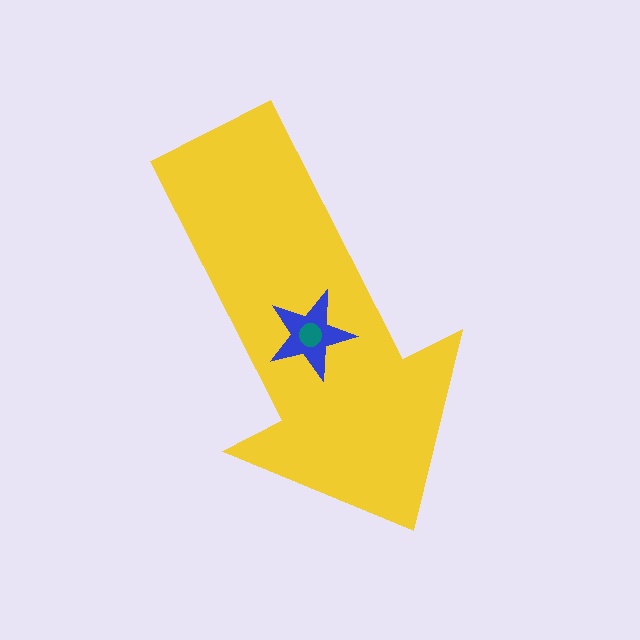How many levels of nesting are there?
3.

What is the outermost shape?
The yellow arrow.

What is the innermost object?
The teal circle.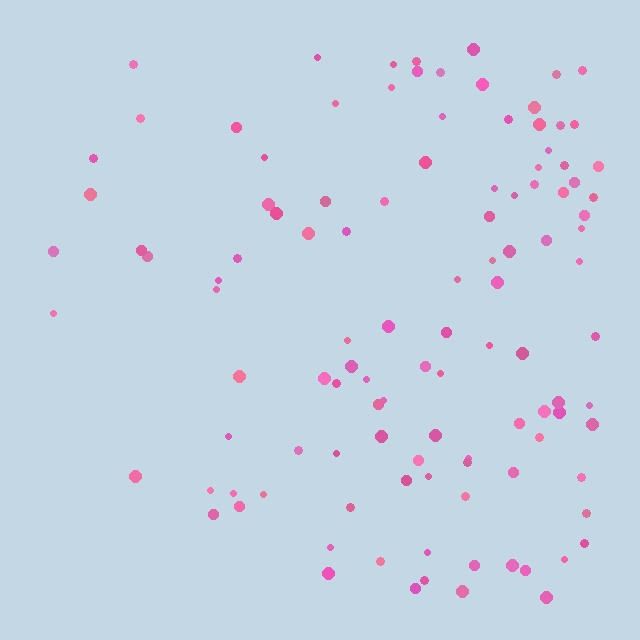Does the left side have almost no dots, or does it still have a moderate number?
Still a moderate number, just noticeably fewer than the right.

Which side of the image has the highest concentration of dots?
The right.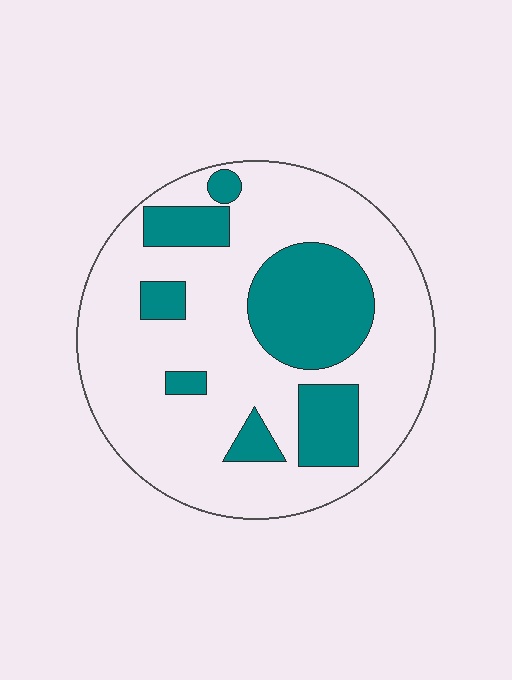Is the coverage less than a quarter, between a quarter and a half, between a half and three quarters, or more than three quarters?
Between a quarter and a half.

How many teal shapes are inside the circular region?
7.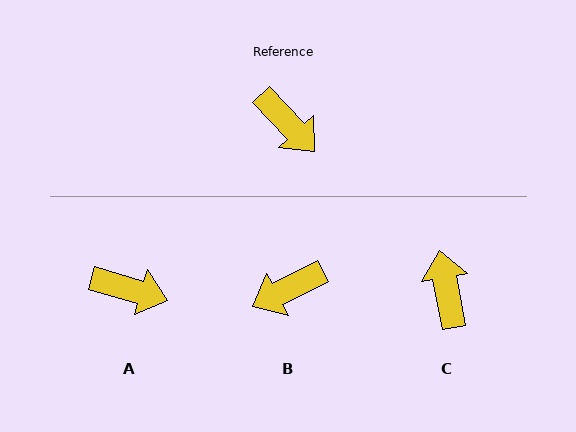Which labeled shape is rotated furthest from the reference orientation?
C, about 148 degrees away.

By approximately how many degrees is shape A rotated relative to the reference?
Approximately 30 degrees counter-clockwise.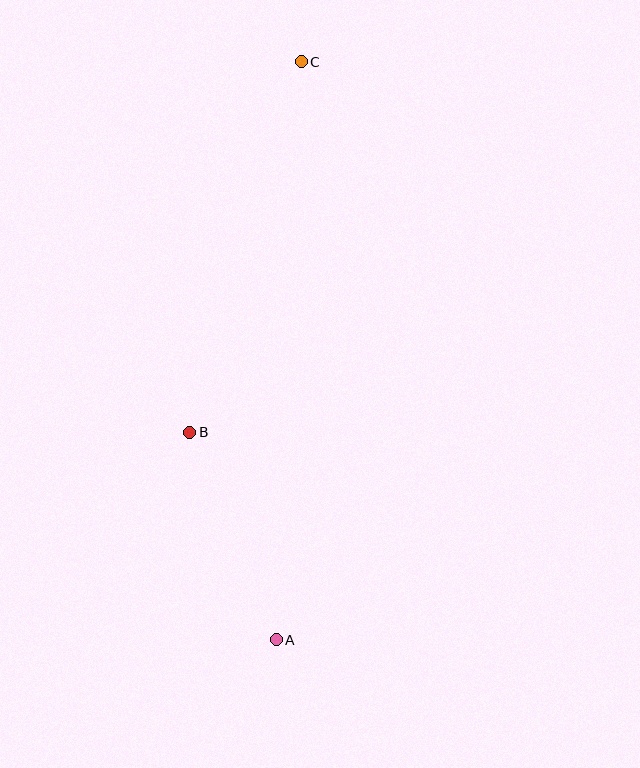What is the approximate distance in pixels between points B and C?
The distance between B and C is approximately 387 pixels.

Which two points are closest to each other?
Points A and B are closest to each other.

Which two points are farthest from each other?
Points A and C are farthest from each other.